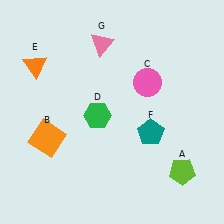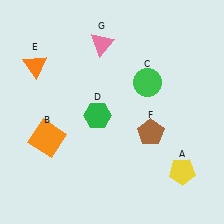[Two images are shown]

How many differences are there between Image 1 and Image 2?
There are 3 differences between the two images.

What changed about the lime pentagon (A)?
In Image 1, A is lime. In Image 2, it changed to yellow.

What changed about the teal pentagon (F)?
In Image 1, F is teal. In Image 2, it changed to brown.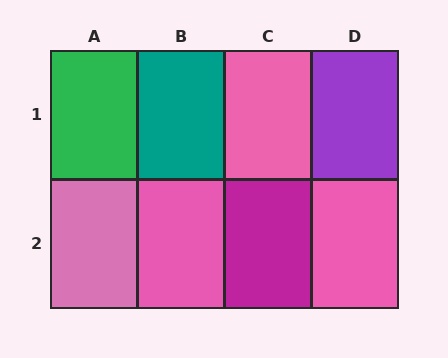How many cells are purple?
1 cell is purple.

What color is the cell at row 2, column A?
Pink.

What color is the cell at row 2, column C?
Magenta.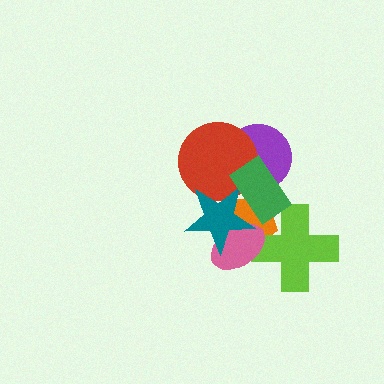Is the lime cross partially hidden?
Yes, it is partially covered by another shape.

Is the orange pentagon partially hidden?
Yes, it is partially covered by another shape.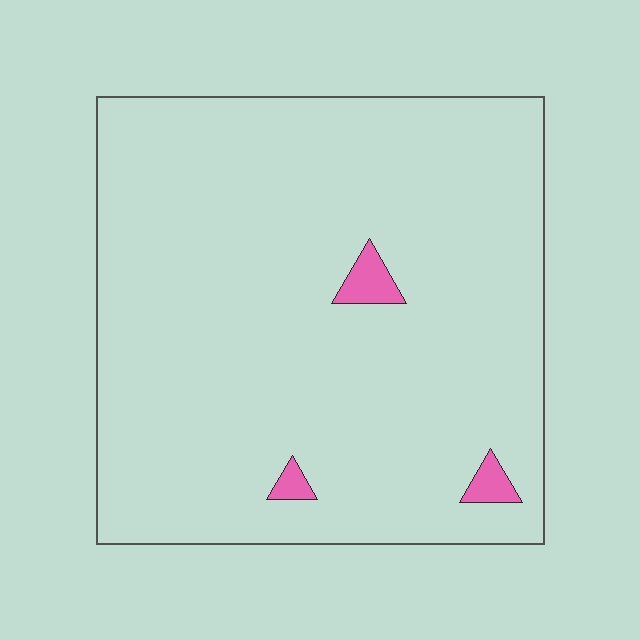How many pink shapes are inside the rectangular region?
3.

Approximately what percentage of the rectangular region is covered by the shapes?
Approximately 5%.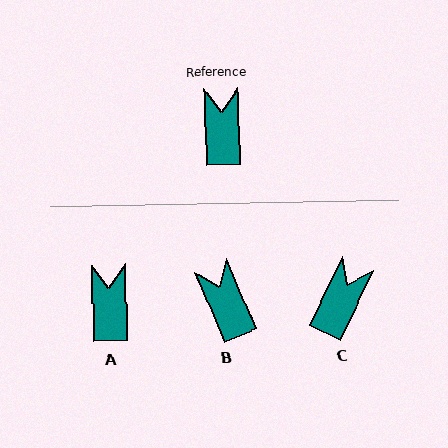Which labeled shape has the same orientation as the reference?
A.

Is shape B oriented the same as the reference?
No, it is off by about 21 degrees.